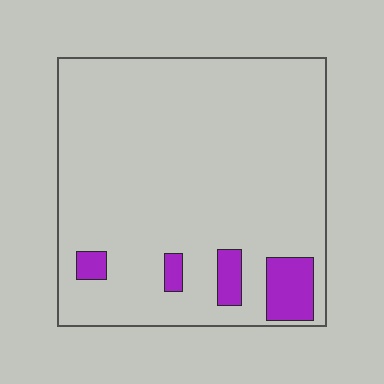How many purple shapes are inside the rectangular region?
4.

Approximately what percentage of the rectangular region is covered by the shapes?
Approximately 10%.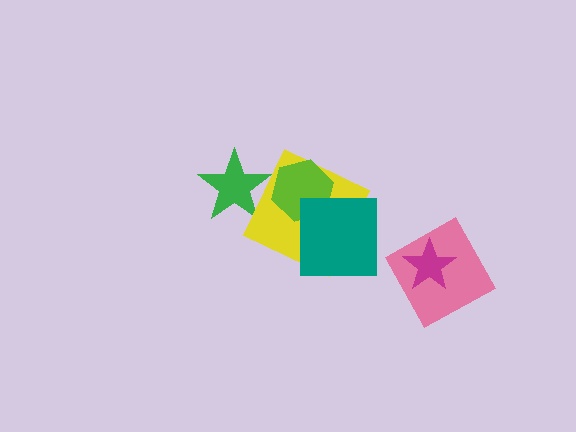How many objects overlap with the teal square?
2 objects overlap with the teal square.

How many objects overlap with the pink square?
1 object overlaps with the pink square.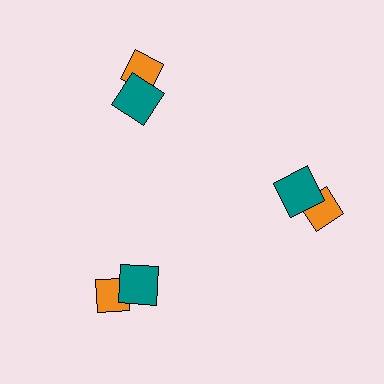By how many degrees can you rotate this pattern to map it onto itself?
The pattern maps onto itself every 120 degrees of rotation.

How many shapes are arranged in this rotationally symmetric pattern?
There are 6 shapes, arranged in 3 groups of 2.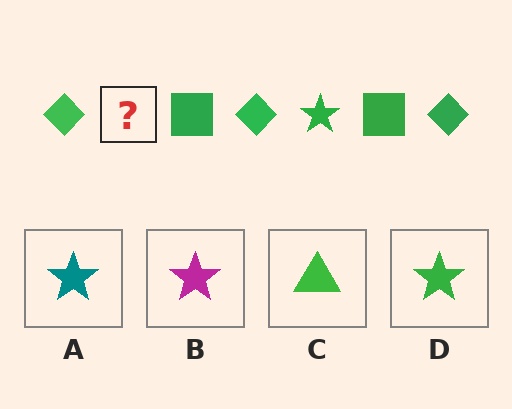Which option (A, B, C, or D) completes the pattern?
D.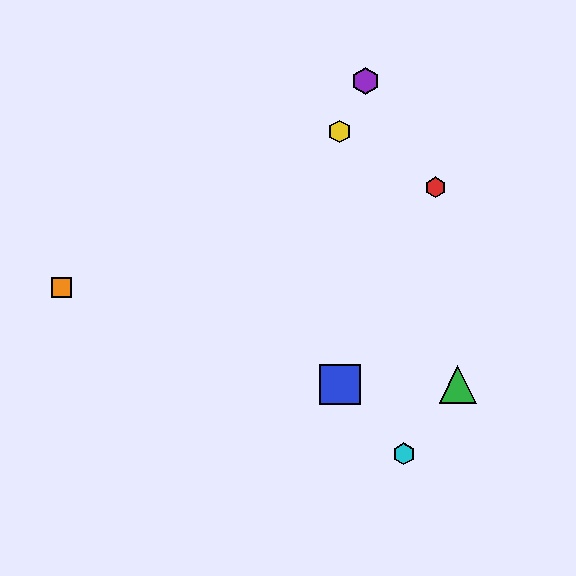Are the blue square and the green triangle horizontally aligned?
Yes, both are at y≈385.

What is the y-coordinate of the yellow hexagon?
The yellow hexagon is at y≈131.